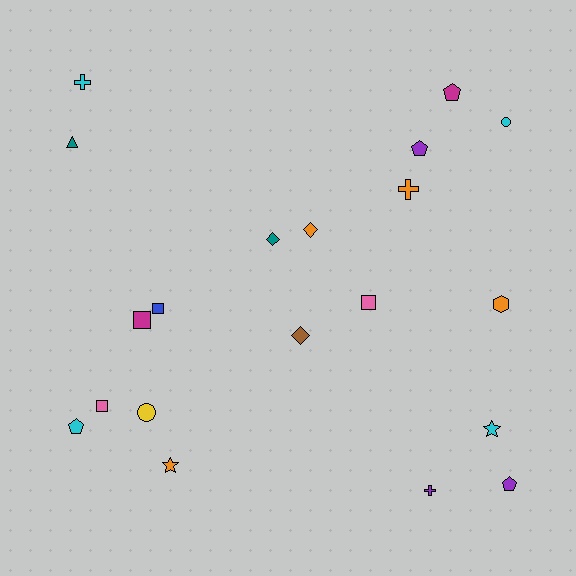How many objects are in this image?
There are 20 objects.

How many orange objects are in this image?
There are 4 orange objects.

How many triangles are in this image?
There is 1 triangle.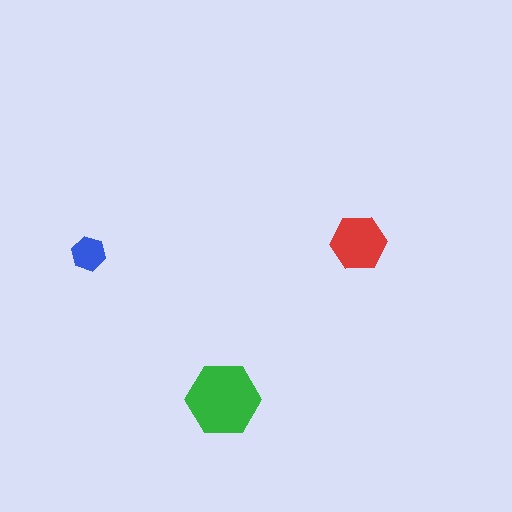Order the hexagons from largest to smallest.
the green one, the red one, the blue one.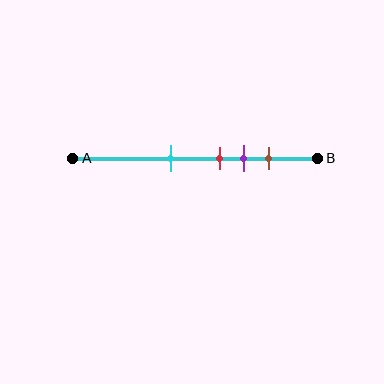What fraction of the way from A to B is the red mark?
The red mark is approximately 60% (0.6) of the way from A to B.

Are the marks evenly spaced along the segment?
No, the marks are not evenly spaced.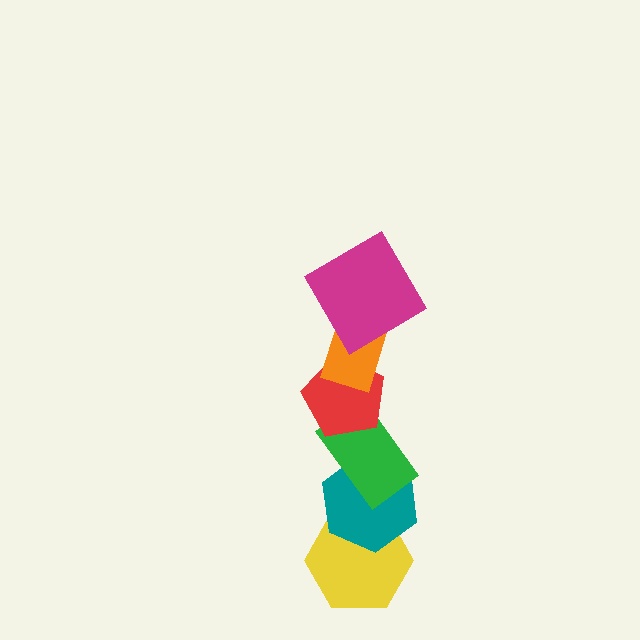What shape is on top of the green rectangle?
The red pentagon is on top of the green rectangle.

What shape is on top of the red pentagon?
The orange rectangle is on top of the red pentagon.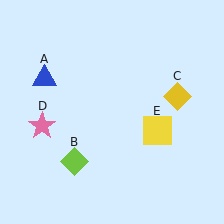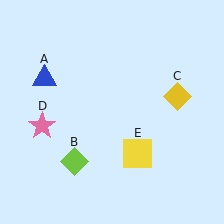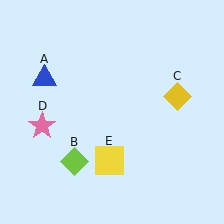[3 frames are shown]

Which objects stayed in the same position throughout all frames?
Blue triangle (object A) and lime diamond (object B) and yellow diamond (object C) and pink star (object D) remained stationary.